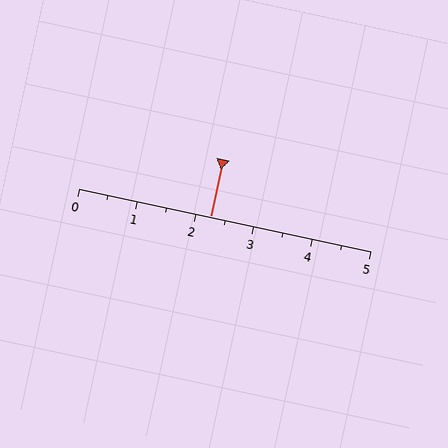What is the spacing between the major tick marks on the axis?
The major ticks are spaced 1 apart.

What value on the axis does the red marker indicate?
The marker indicates approximately 2.2.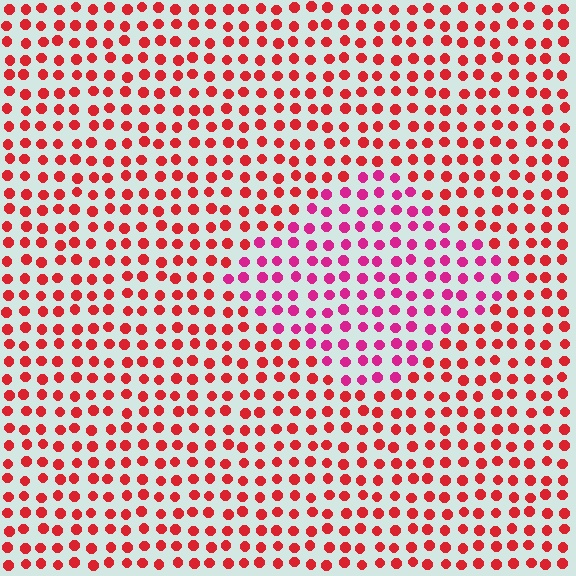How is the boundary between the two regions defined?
The boundary is defined purely by a slight shift in hue (about 33 degrees). Spacing, size, and orientation are identical on both sides.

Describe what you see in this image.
The image is filled with small red elements in a uniform arrangement. A diamond-shaped region is visible where the elements are tinted to a slightly different hue, forming a subtle color boundary.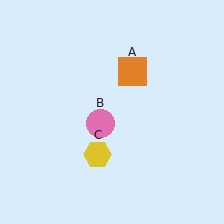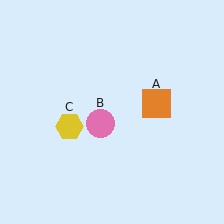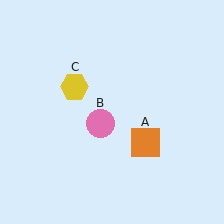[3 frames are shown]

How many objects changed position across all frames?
2 objects changed position: orange square (object A), yellow hexagon (object C).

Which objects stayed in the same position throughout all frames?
Pink circle (object B) remained stationary.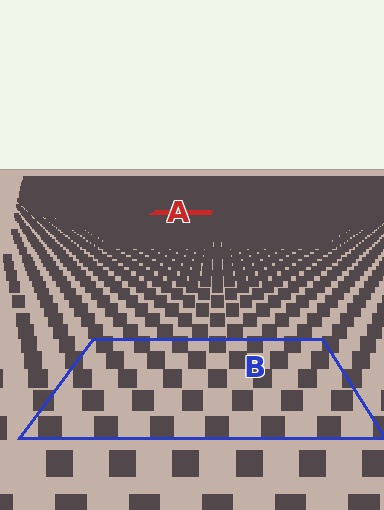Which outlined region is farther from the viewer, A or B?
Region A is farther from the viewer — the texture elements inside it appear smaller and more densely packed.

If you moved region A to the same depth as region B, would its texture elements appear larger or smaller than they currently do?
They would appear larger. At a closer depth, the same texture elements are projected at a bigger on-screen size.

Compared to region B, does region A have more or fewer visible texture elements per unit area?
Region A has more texture elements per unit area — they are packed more densely because it is farther away.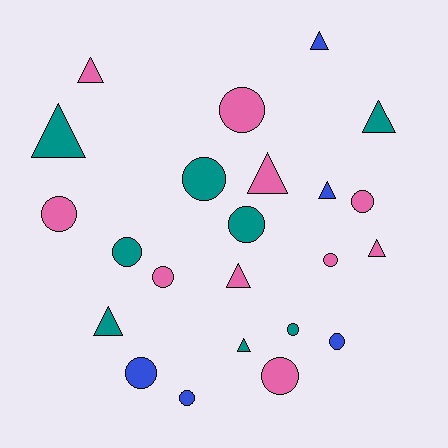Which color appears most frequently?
Pink, with 10 objects.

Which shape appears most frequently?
Circle, with 13 objects.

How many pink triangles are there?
There are 4 pink triangles.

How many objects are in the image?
There are 23 objects.